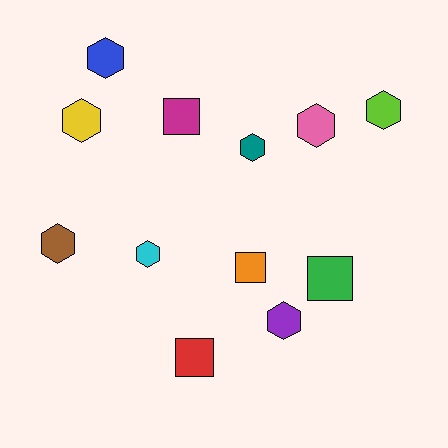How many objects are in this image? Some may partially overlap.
There are 12 objects.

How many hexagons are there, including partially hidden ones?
There are 8 hexagons.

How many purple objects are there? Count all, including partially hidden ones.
There is 1 purple object.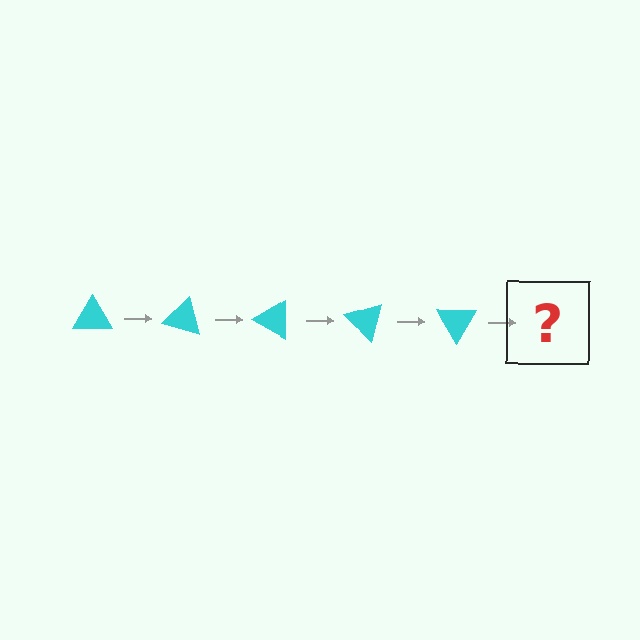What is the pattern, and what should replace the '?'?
The pattern is that the triangle rotates 15 degrees each step. The '?' should be a cyan triangle rotated 75 degrees.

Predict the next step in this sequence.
The next step is a cyan triangle rotated 75 degrees.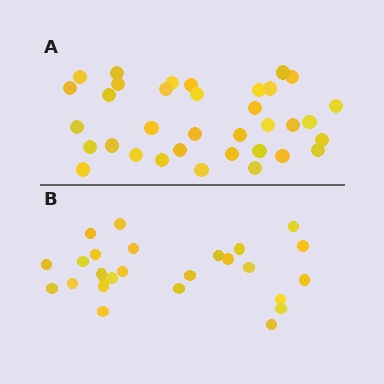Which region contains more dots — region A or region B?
Region A (the top region) has more dots.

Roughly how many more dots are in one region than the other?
Region A has roughly 8 or so more dots than region B.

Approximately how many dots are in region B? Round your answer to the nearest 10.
About 30 dots. (The exact count is 26, which rounds to 30.)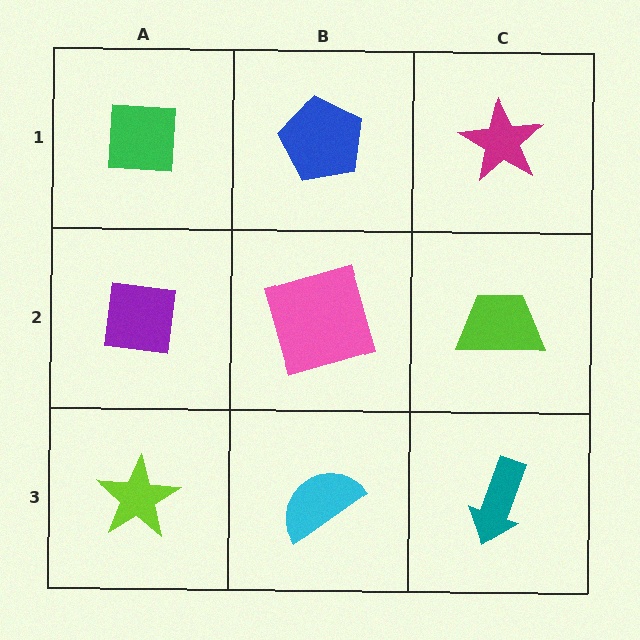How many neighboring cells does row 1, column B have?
3.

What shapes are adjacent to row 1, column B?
A pink square (row 2, column B), a green square (row 1, column A), a magenta star (row 1, column C).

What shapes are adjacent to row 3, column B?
A pink square (row 2, column B), a lime star (row 3, column A), a teal arrow (row 3, column C).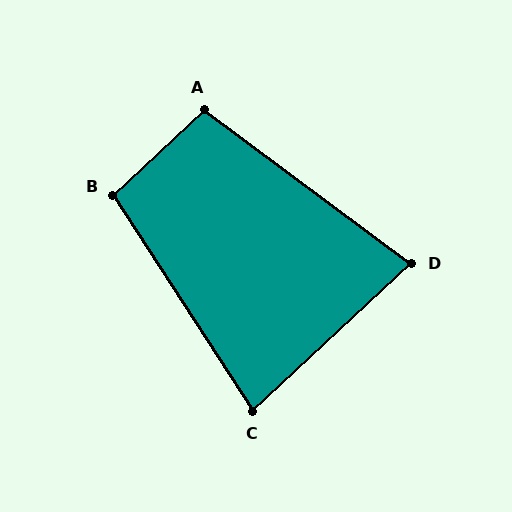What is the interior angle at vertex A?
Approximately 100 degrees (obtuse).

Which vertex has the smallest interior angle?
D, at approximately 80 degrees.